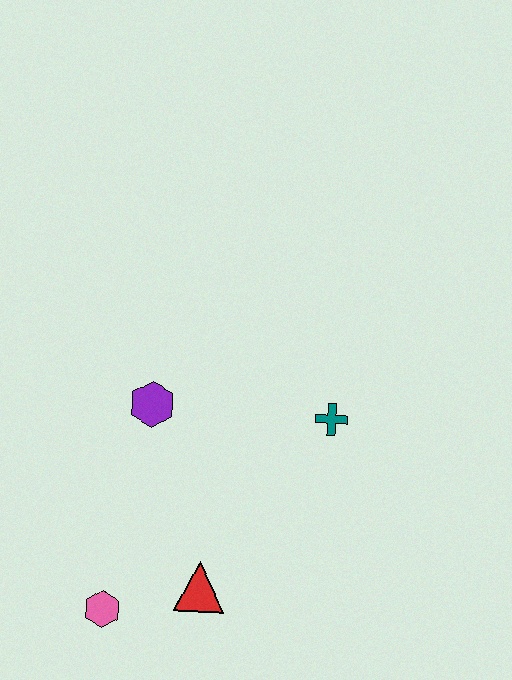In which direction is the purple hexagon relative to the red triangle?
The purple hexagon is above the red triangle.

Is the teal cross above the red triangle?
Yes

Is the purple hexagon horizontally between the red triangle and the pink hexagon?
Yes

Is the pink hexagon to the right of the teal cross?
No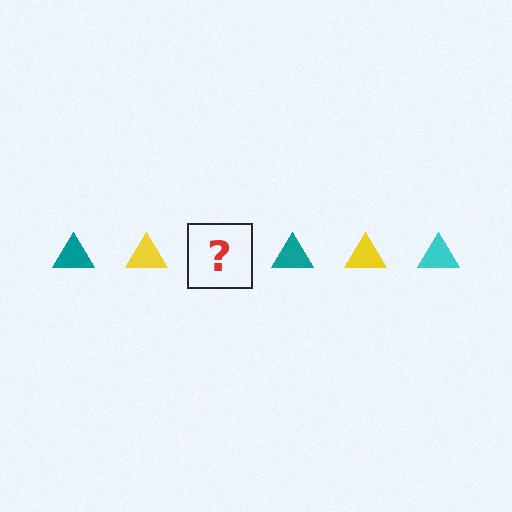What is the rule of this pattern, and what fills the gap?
The rule is that the pattern cycles through teal, yellow, cyan triangles. The gap should be filled with a cyan triangle.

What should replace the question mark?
The question mark should be replaced with a cyan triangle.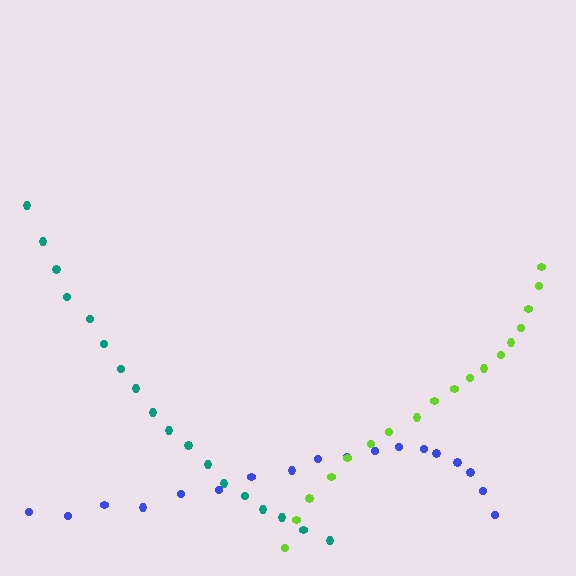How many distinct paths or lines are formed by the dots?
There are 3 distinct paths.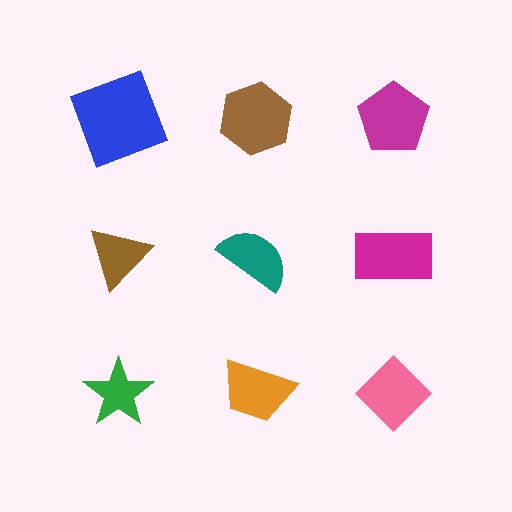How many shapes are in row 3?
3 shapes.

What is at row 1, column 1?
A blue square.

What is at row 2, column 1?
A brown triangle.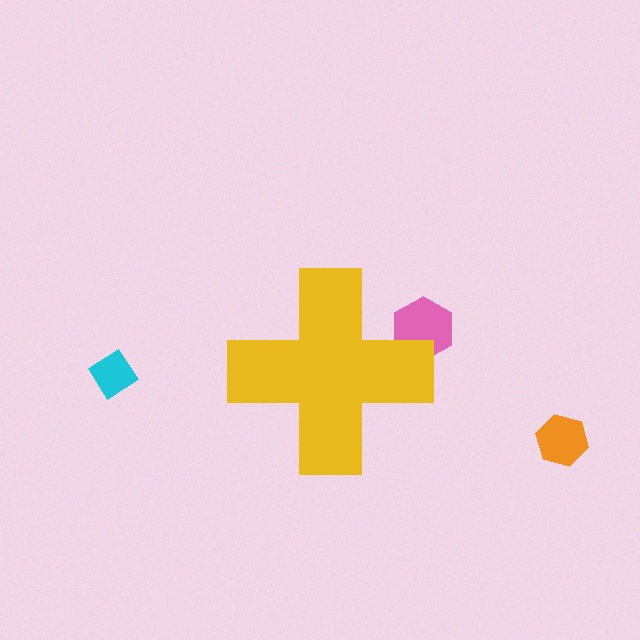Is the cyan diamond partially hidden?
No, the cyan diamond is fully visible.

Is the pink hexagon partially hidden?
Yes, the pink hexagon is partially hidden behind the yellow cross.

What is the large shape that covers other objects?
A yellow cross.